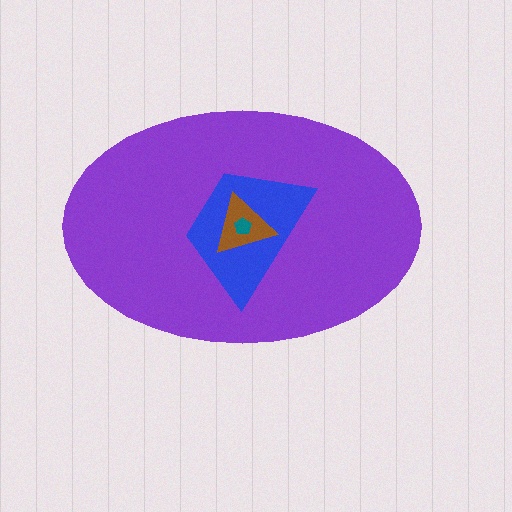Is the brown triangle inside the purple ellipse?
Yes.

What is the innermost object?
The teal pentagon.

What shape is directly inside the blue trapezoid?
The brown triangle.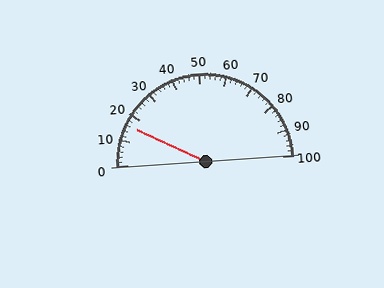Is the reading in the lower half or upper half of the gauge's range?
The reading is in the lower half of the range (0 to 100).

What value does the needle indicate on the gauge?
The needle indicates approximately 16.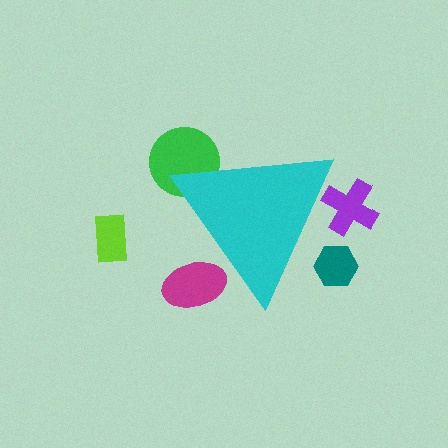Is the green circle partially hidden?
Yes, the green circle is partially hidden behind the cyan triangle.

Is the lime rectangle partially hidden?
No, the lime rectangle is fully visible.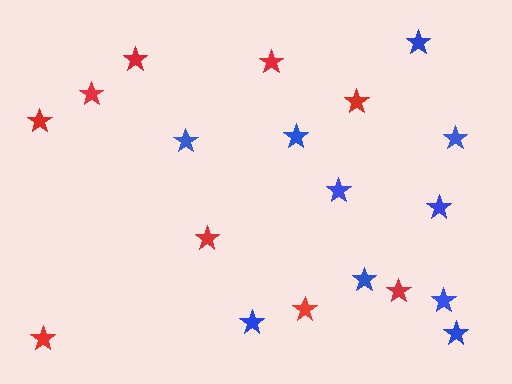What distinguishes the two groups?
There are 2 groups: one group of red stars (9) and one group of blue stars (10).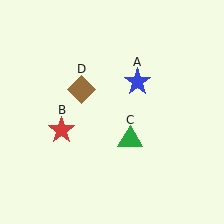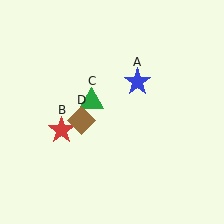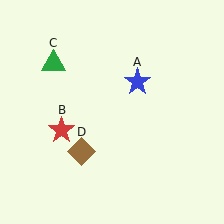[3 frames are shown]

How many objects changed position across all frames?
2 objects changed position: green triangle (object C), brown diamond (object D).